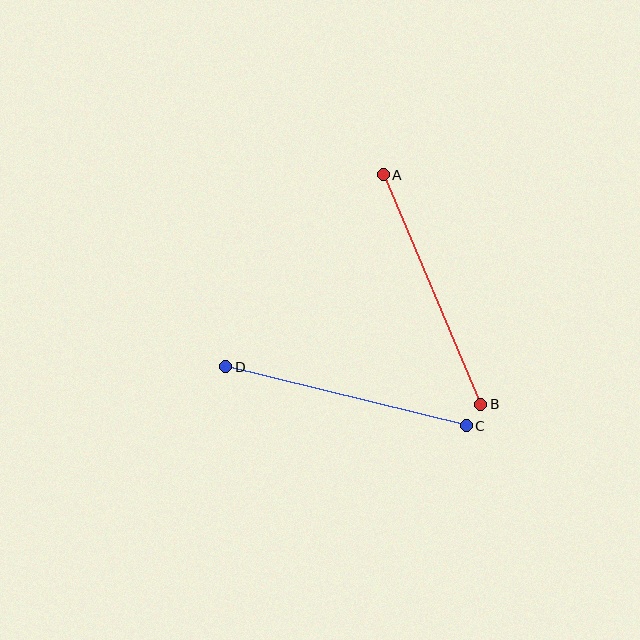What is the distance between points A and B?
The distance is approximately 249 pixels.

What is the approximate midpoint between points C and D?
The midpoint is at approximately (346, 396) pixels.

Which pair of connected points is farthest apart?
Points A and B are farthest apart.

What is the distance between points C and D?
The distance is approximately 247 pixels.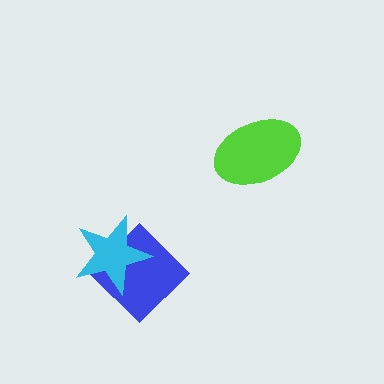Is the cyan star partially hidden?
No, no other shape covers it.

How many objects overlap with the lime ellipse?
0 objects overlap with the lime ellipse.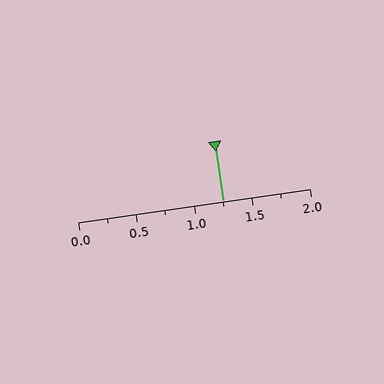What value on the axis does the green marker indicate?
The marker indicates approximately 1.25.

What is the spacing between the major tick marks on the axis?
The major ticks are spaced 0.5 apart.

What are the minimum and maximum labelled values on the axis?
The axis runs from 0.0 to 2.0.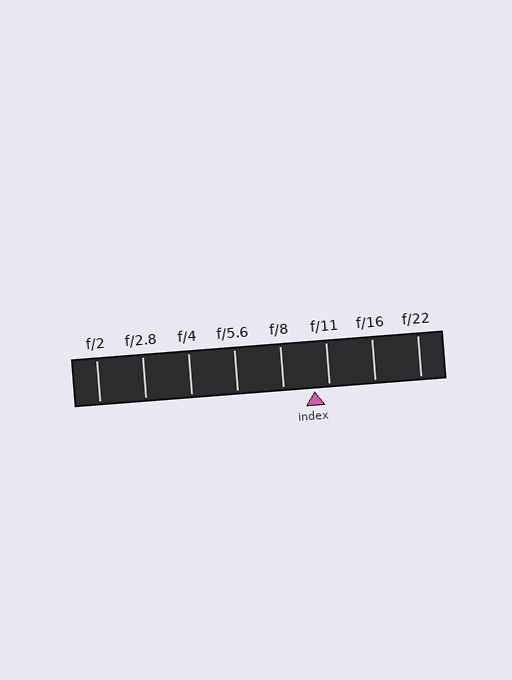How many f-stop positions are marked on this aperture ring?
There are 8 f-stop positions marked.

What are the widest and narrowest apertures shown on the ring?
The widest aperture shown is f/2 and the narrowest is f/22.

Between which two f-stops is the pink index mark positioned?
The index mark is between f/8 and f/11.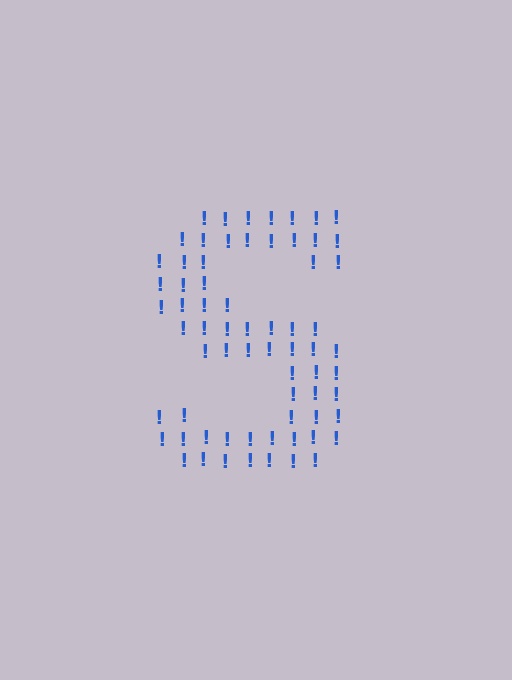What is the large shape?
The large shape is the letter S.